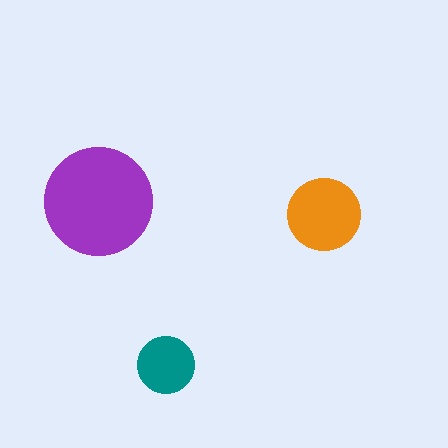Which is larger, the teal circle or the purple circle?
The purple one.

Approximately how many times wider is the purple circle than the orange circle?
About 1.5 times wider.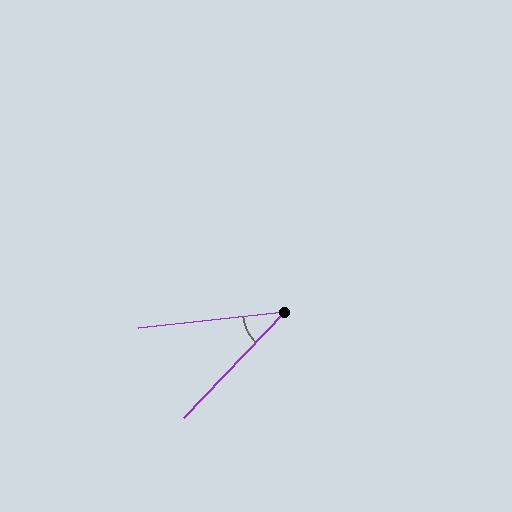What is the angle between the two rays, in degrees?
Approximately 40 degrees.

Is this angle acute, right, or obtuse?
It is acute.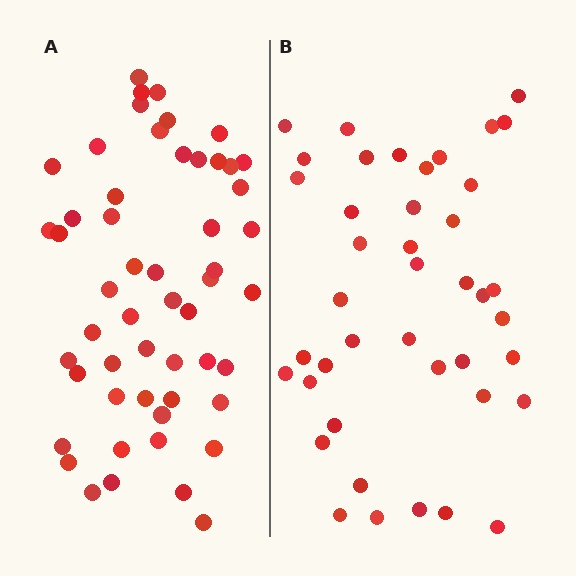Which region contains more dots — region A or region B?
Region A (the left region) has more dots.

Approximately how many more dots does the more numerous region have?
Region A has roughly 12 or so more dots than region B.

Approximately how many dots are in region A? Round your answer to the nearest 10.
About 50 dots. (The exact count is 53, which rounds to 50.)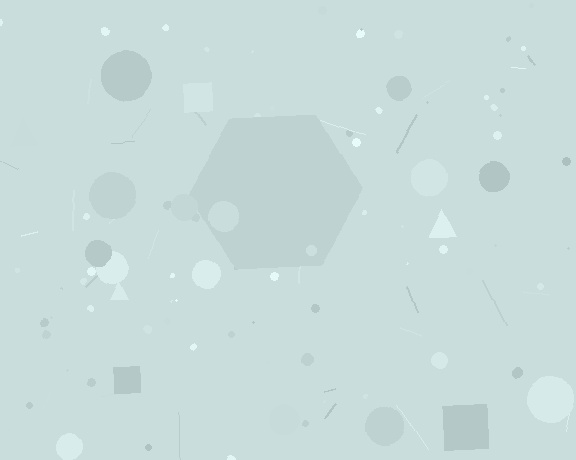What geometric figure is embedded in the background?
A hexagon is embedded in the background.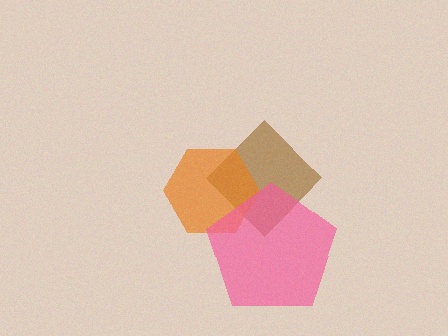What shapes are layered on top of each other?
The layered shapes are: a brown diamond, an orange hexagon, a pink pentagon.